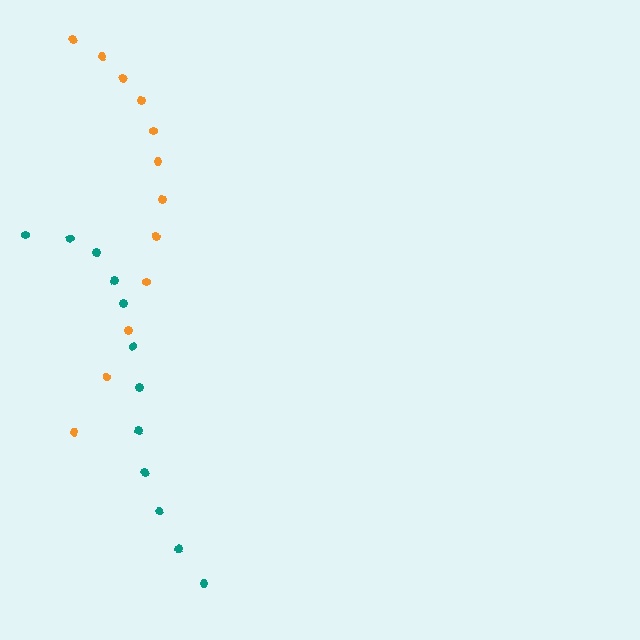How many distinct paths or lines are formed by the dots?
There are 2 distinct paths.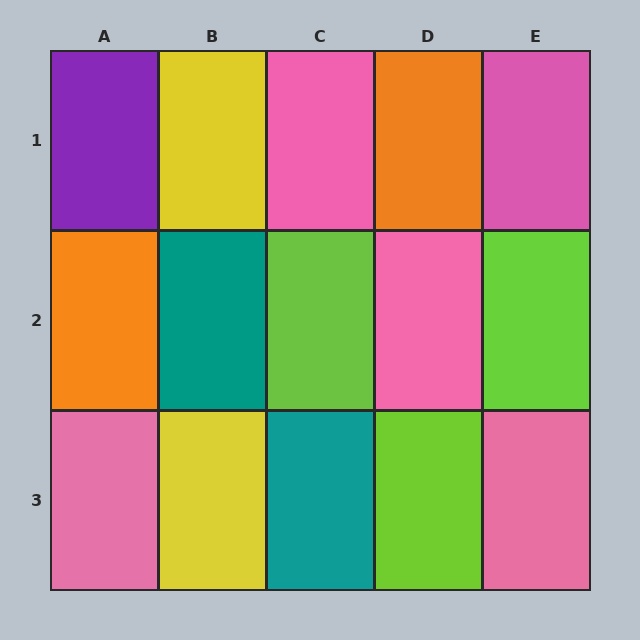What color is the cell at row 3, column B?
Yellow.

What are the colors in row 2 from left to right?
Orange, teal, lime, pink, lime.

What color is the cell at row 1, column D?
Orange.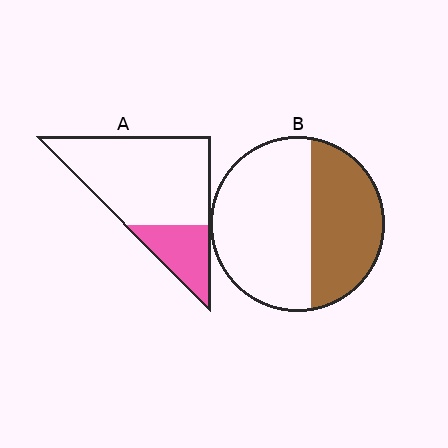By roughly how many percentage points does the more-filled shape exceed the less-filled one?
By roughly 15 percentage points (B over A).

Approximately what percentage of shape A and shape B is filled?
A is approximately 25% and B is approximately 40%.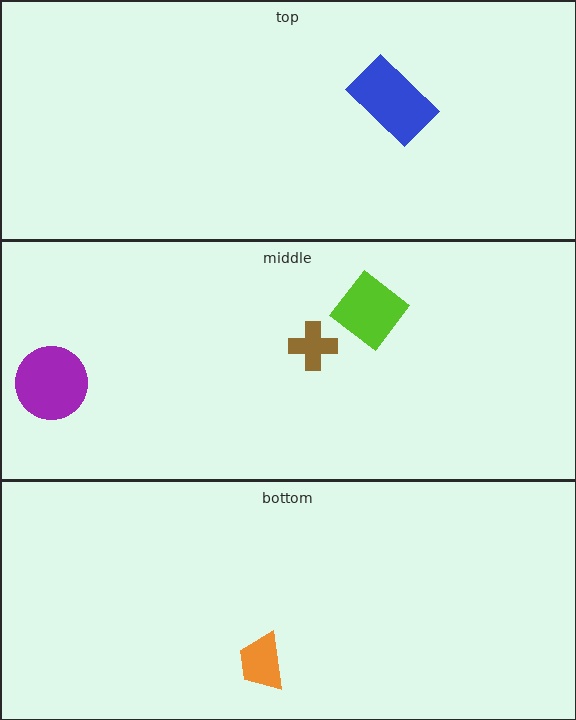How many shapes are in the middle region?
3.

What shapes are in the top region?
The blue rectangle.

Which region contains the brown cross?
The middle region.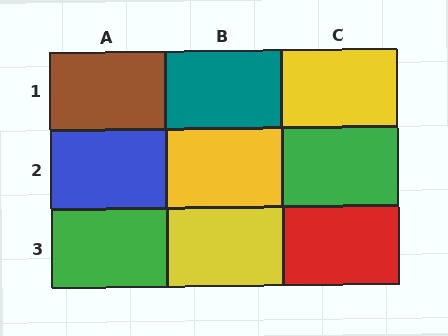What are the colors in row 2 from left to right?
Blue, yellow, green.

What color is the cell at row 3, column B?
Yellow.